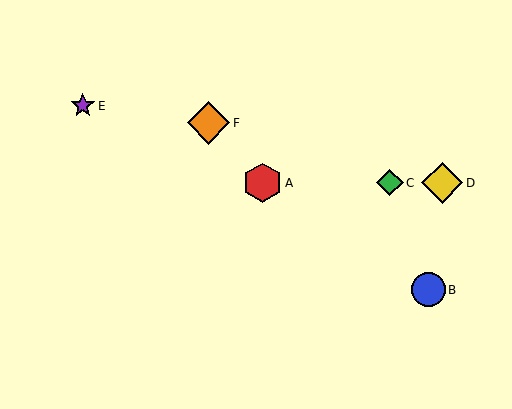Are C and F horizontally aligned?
No, C is at y≈183 and F is at y≈123.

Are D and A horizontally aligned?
Yes, both are at y≈183.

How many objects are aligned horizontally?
3 objects (A, C, D) are aligned horizontally.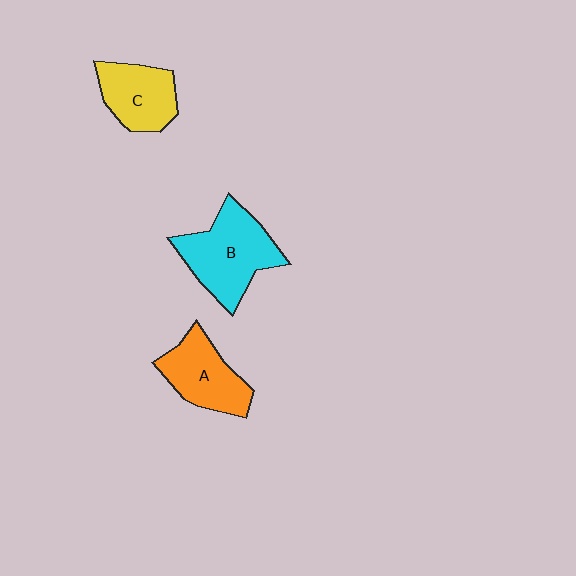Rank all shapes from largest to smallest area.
From largest to smallest: B (cyan), A (orange), C (yellow).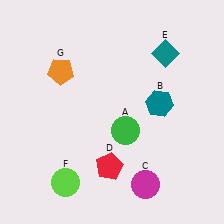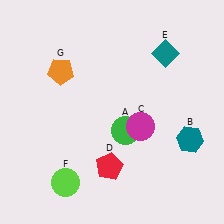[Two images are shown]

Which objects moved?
The objects that moved are: the teal hexagon (B), the magenta circle (C).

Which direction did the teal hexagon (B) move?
The teal hexagon (B) moved down.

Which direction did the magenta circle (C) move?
The magenta circle (C) moved up.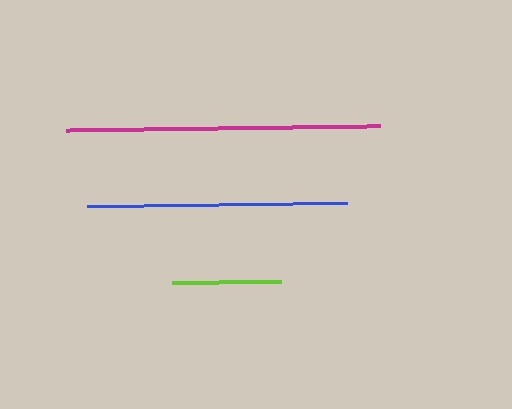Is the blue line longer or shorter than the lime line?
The blue line is longer than the lime line.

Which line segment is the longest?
The magenta line is the longest at approximately 315 pixels.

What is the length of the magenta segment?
The magenta segment is approximately 315 pixels long.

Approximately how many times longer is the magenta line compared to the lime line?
The magenta line is approximately 2.9 times the length of the lime line.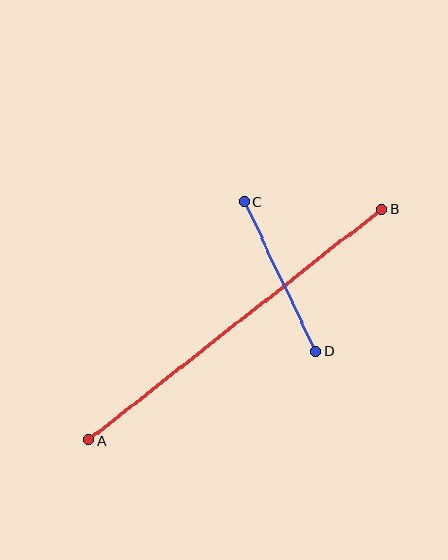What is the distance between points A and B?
The distance is approximately 373 pixels.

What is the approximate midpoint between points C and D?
The midpoint is at approximately (280, 277) pixels.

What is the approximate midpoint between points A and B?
The midpoint is at approximately (235, 325) pixels.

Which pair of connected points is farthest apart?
Points A and B are farthest apart.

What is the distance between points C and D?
The distance is approximately 166 pixels.